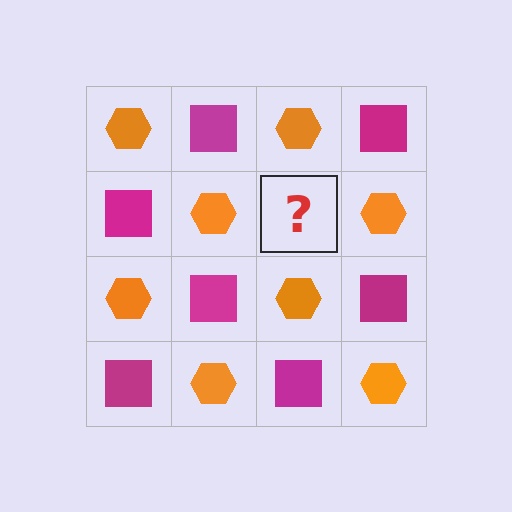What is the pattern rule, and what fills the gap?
The rule is that it alternates orange hexagon and magenta square in a checkerboard pattern. The gap should be filled with a magenta square.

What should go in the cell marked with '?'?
The missing cell should contain a magenta square.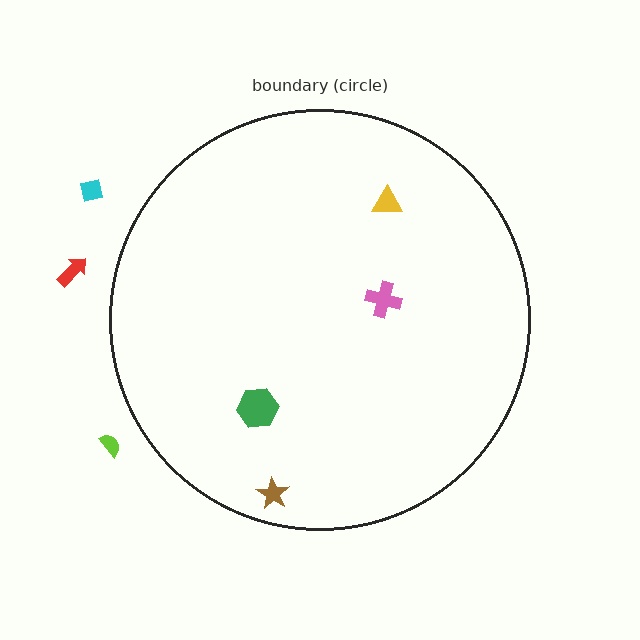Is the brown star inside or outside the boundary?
Inside.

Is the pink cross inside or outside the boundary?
Inside.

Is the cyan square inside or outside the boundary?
Outside.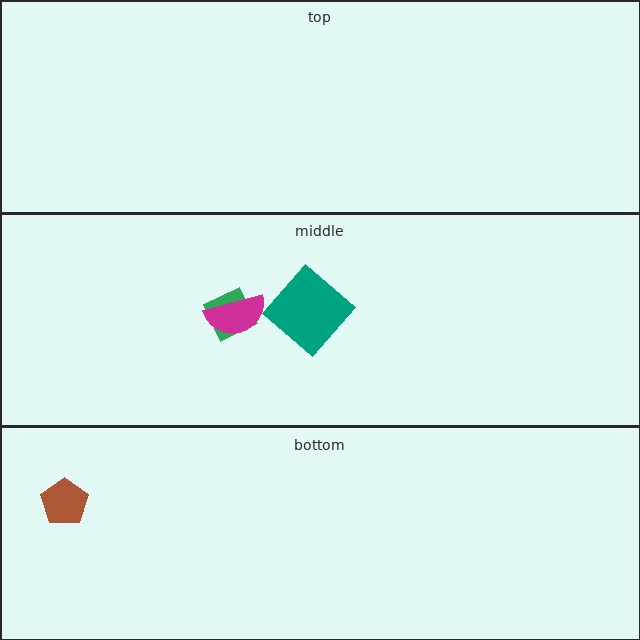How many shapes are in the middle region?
3.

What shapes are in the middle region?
The green diamond, the magenta semicircle, the teal diamond.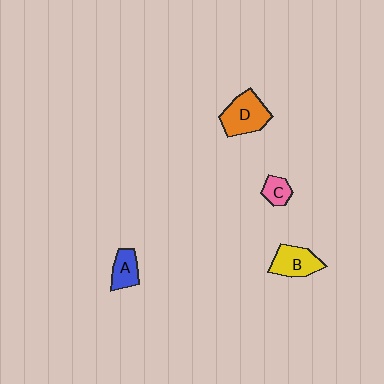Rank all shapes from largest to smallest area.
From largest to smallest: D (orange), B (yellow), A (blue), C (pink).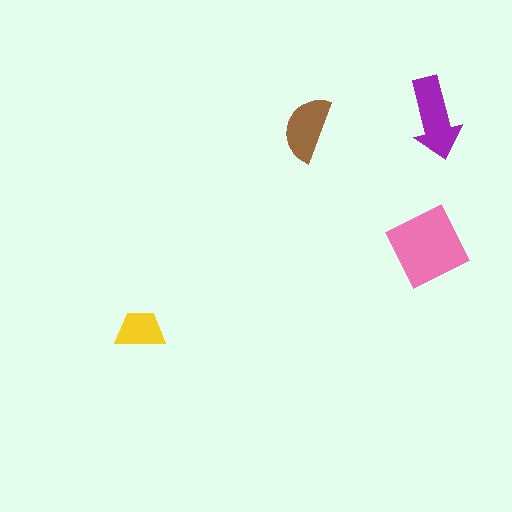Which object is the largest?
The pink square.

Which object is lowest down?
The yellow trapezoid is bottommost.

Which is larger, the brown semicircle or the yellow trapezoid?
The brown semicircle.